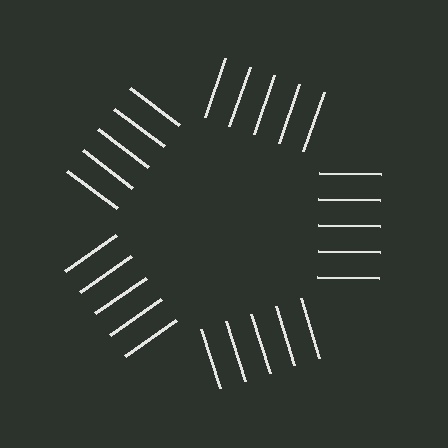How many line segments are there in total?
25 — 5 along each of the 5 edges.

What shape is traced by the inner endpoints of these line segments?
An illusory pentagon — the line segments terminate on its edges but no continuous stroke is drawn.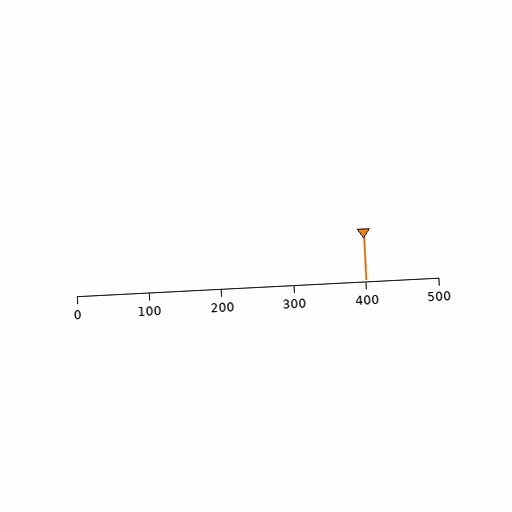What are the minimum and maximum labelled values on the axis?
The axis runs from 0 to 500.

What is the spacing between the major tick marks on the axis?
The major ticks are spaced 100 apart.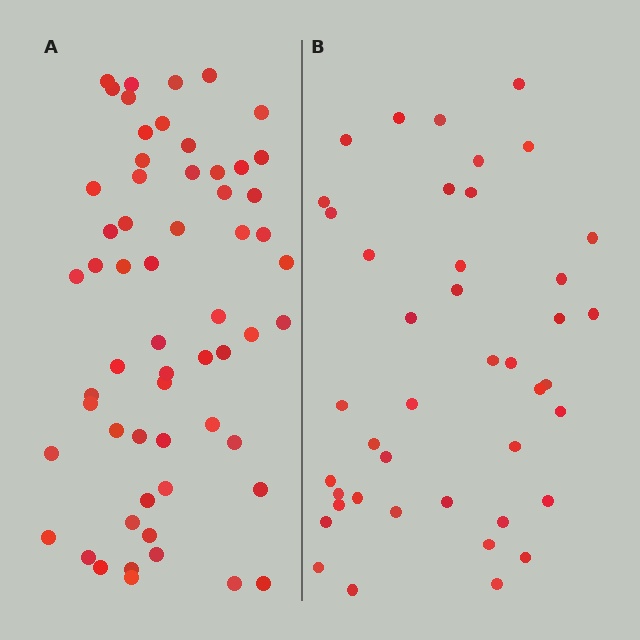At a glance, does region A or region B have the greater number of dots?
Region A (the left region) has more dots.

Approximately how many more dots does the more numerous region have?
Region A has approximately 15 more dots than region B.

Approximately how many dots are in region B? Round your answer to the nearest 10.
About 40 dots. (The exact count is 42, which rounds to 40.)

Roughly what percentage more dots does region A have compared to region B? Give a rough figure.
About 40% more.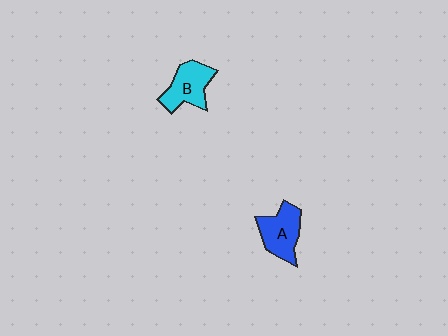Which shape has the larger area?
Shape A (blue).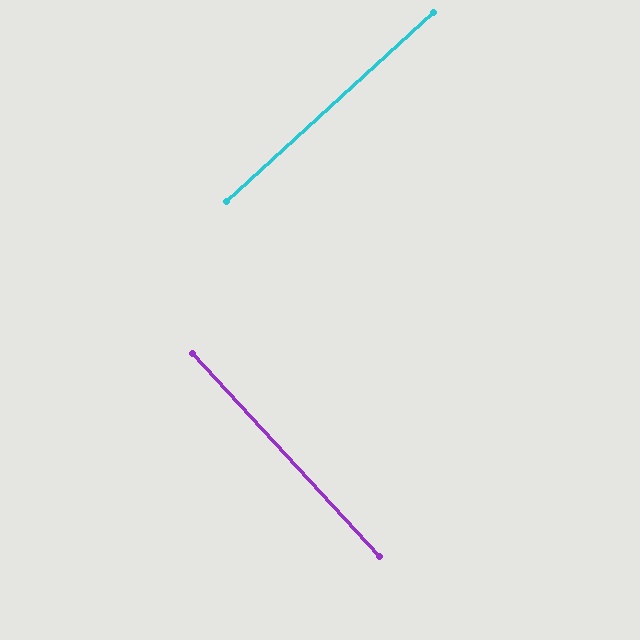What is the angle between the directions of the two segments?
Approximately 90 degrees.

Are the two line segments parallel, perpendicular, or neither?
Perpendicular — they meet at approximately 90°.